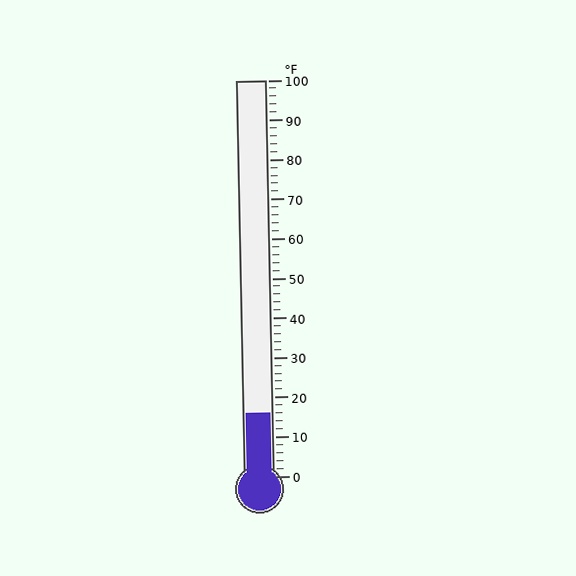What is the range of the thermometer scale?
The thermometer scale ranges from 0°F to 100°F.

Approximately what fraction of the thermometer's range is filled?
The thermometer is filled to approximately 15% of its range.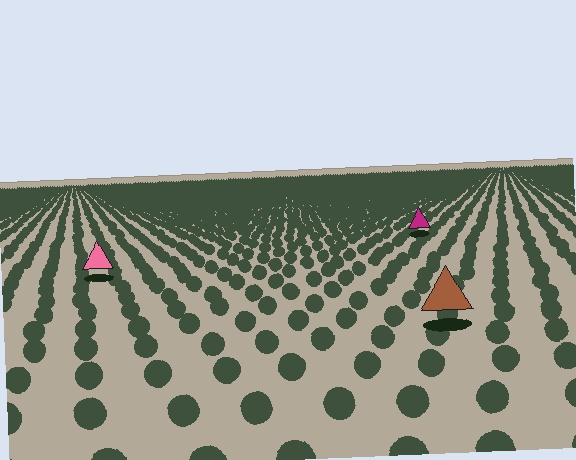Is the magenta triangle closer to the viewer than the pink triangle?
No. The pink triangle is closer — you can tell from the texture gradient: the ground texture is coarser near it.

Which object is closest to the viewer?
The brown triangle is closest. The texture marks near it are larger and more spread out.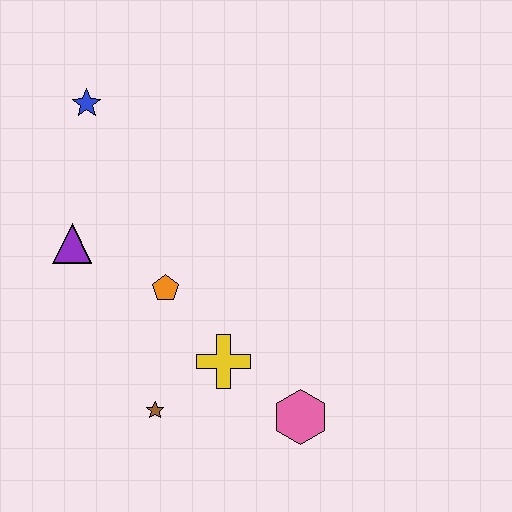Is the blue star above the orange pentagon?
Yes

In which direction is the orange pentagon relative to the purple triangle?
The orange pentagon is to the right of the purple triangle.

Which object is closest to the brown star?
The yellow cross is closest to the brown star.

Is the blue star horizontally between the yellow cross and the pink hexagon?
No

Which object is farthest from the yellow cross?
The blue star is farthest from the yellow cross.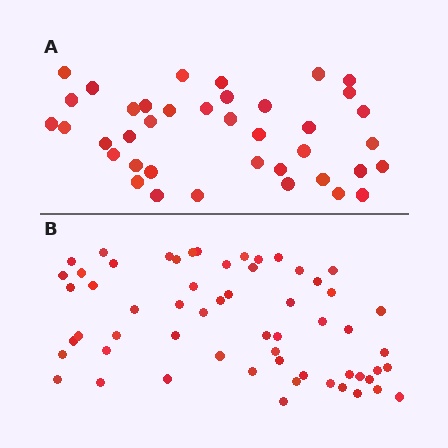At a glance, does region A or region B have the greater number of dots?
Region B (the bottom region) has more dots.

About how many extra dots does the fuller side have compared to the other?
Region B has approximately 20 more dots than region A.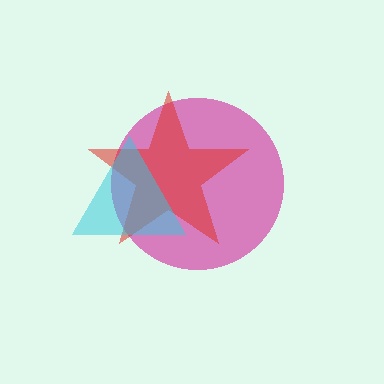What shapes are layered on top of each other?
The layered shapes are: a magenta circle, a red star, a cyan triangle.